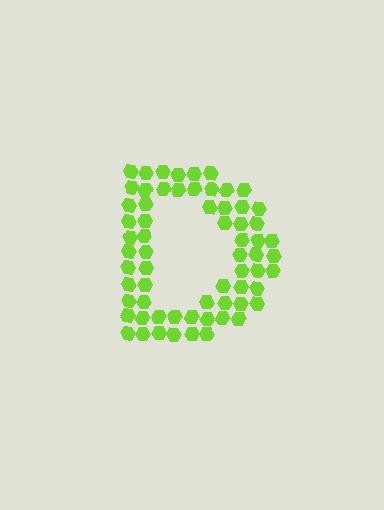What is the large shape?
The large shape is the letter D.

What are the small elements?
The small elements are hexagons.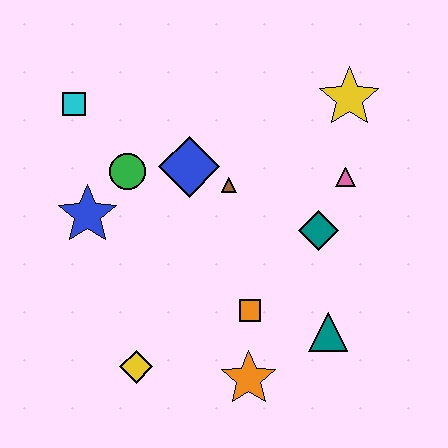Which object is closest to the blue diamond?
The brown triangle is closest to the blue diamond.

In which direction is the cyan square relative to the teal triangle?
The cyan square is to the left of the teal triangle.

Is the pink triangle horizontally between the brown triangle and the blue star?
No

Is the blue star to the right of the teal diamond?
No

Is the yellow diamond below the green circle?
Yes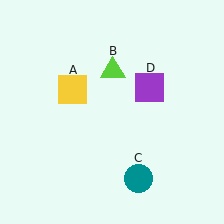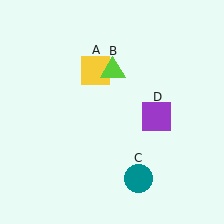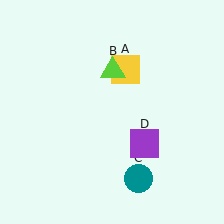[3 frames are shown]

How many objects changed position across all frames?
2 objects changed position: yellow square (object A), purple square (object D).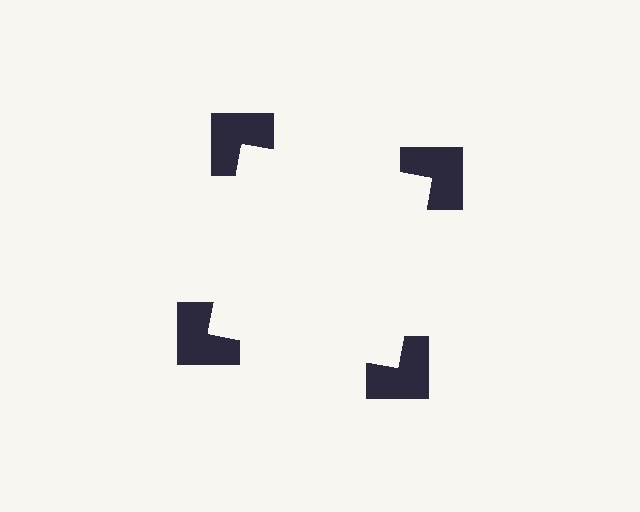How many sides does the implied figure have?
4 sides.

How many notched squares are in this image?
There are 4 — one at each vertex of the illusory square.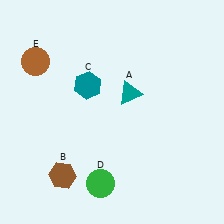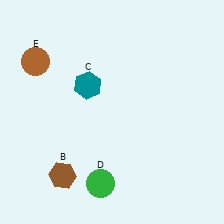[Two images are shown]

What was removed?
The teal triangle (A) was removed in Image 2.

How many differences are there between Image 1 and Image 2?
There is 1 difference between the two images.